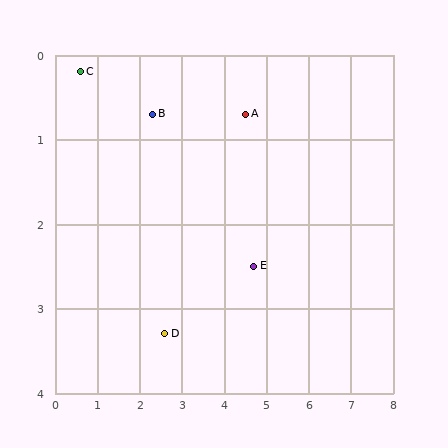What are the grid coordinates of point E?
Point E is at approximately (4.7, 2.5).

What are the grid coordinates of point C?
Point C is at approximately (0.6, 0.2).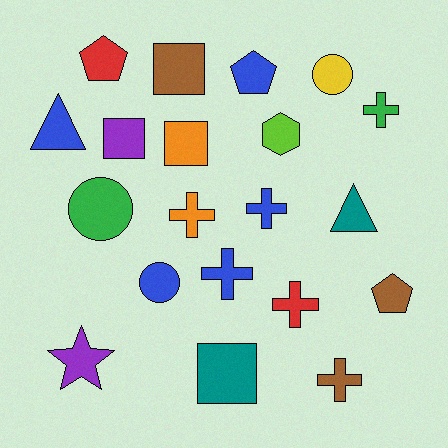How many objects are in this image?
There are 20 objects.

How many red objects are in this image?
There are 2 red objects.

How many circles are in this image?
There are 3 circles.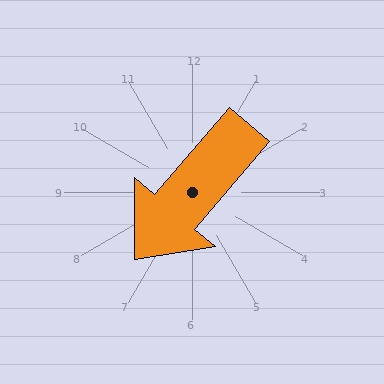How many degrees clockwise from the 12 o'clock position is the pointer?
Approximately 221 degrees.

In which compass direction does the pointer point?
Southwest.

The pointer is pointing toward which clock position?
Roughly 7 o'clock.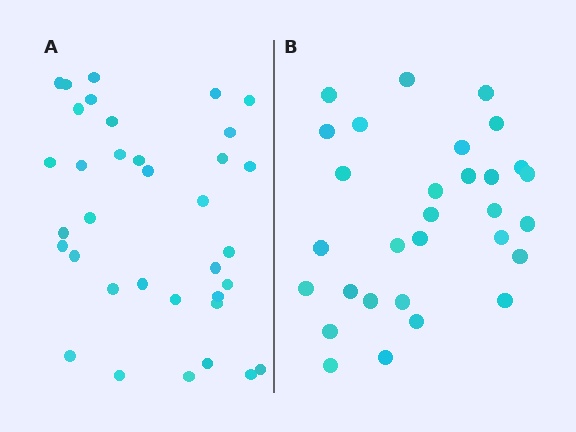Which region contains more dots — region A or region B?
Region A (the left region) has more dots.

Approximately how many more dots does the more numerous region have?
Region A has about 5 more dots than region B.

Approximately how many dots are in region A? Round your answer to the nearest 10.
About 40 dots. (The exact count is 35, which rounds to 40.)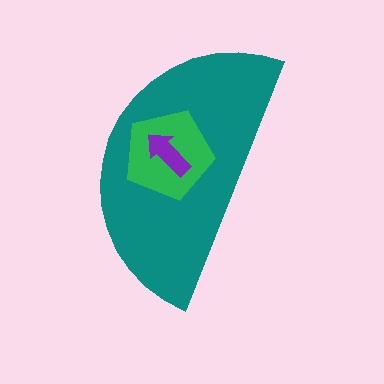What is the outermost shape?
The teal semicircle.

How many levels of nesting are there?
3.